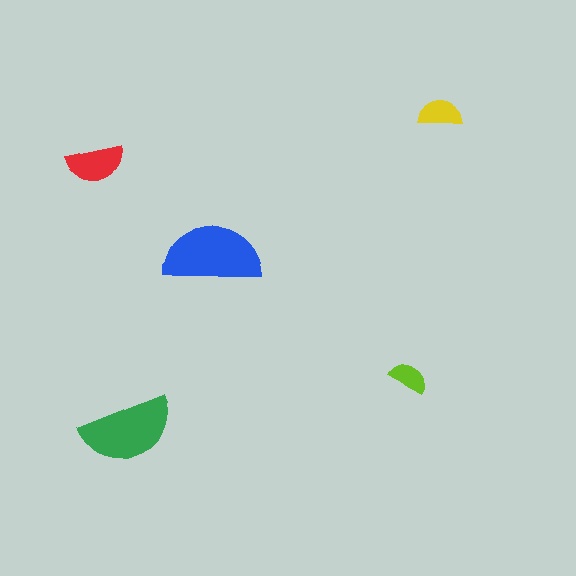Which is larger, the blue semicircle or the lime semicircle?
The blue one.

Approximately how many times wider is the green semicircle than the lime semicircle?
About 2.5 times wider.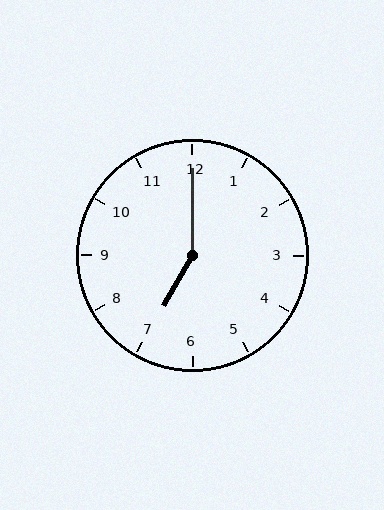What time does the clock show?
7:00.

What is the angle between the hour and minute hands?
Approximately 150 degrees.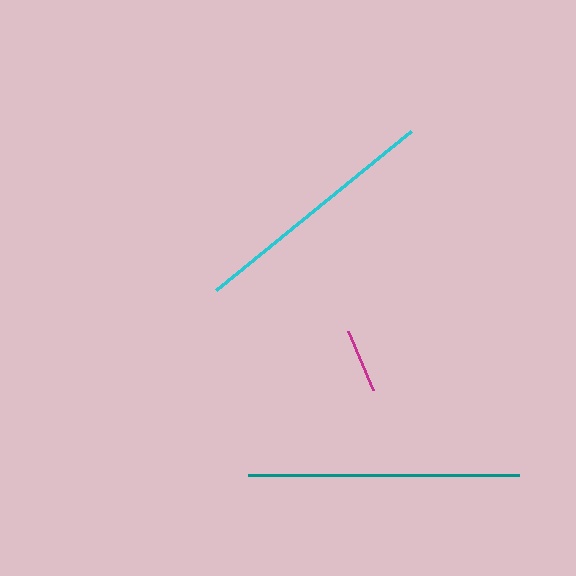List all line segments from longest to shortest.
From longest to shortest: teal, cyan, magenta.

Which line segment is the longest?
The teal line is the longest at approximately 271 pixels.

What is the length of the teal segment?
The teal segment is approximately 271 pixels long.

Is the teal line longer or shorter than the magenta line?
The teal line is longer than the magenta line.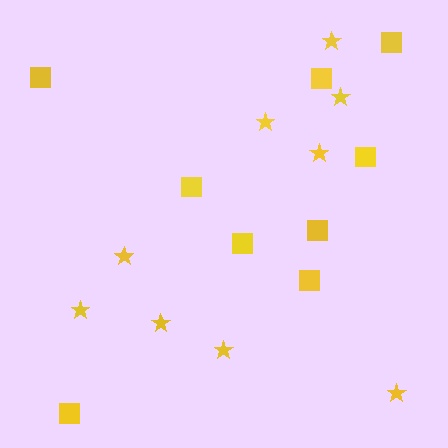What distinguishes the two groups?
There are 2 groups: one group of stars (9) and one group of squares (9).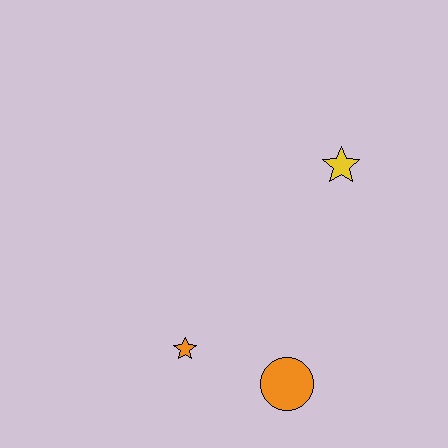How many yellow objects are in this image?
There is 1 yellow object.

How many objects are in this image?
There are 3 objects.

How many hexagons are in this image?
There are no hexagons.